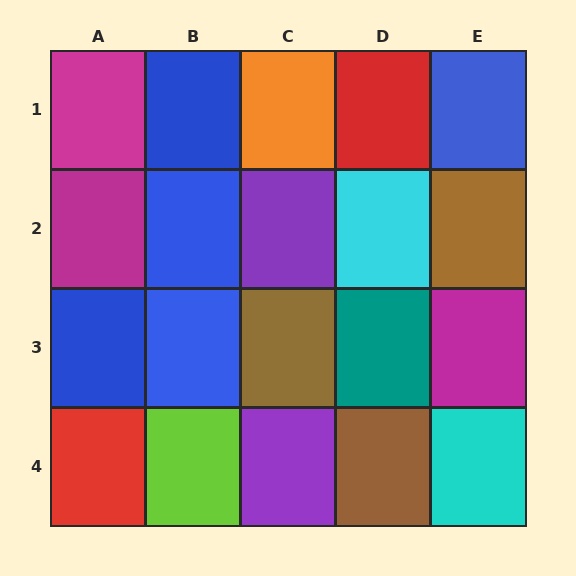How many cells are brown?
3 cells are brown.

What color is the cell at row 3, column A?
Blue.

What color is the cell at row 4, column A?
Red.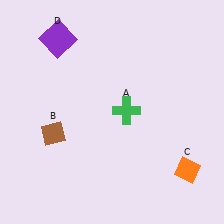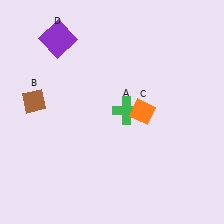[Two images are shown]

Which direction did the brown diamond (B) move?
The brown diamond (B) moved up.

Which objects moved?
The objects that moved are: the brown diamond (B), the orange diamond (C).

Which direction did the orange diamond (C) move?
The orange diamond (C) moved up.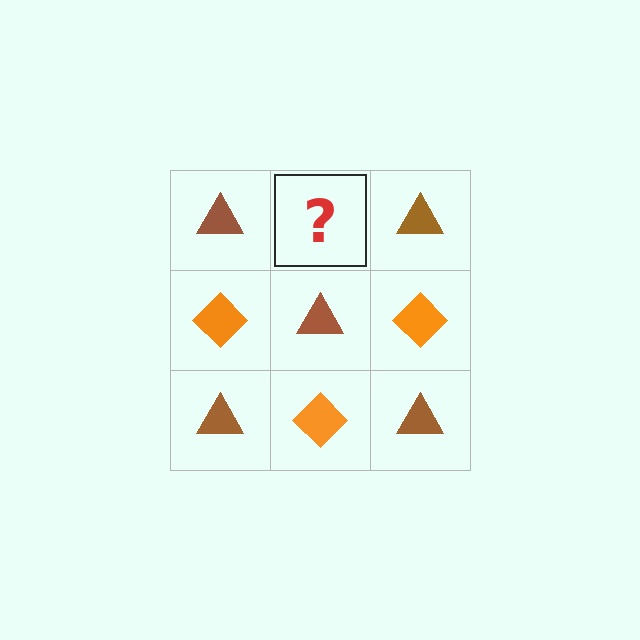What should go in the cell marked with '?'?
The missing cell should contain an orange diamond.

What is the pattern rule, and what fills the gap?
The rule is that it alternates brown triangle and orange diamond in a checkerboard pattern. The gap should be filled with an orange diamond.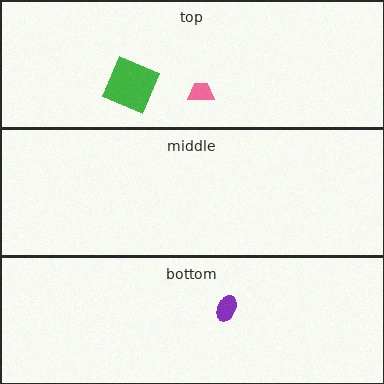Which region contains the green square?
The top region.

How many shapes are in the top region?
2.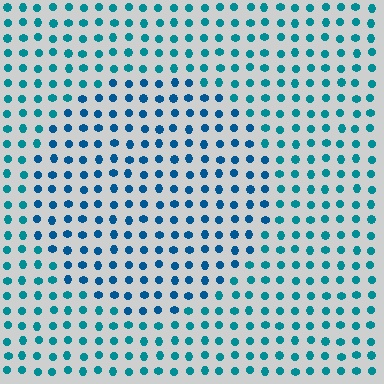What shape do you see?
I see a circle.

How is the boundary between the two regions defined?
The boundary is defined purely by a slight shift in hue (about 22 degrees). Spacing, size, and orientation are identical on both sides.